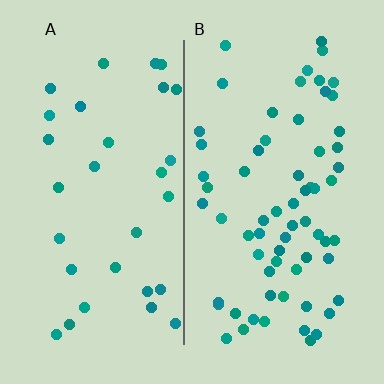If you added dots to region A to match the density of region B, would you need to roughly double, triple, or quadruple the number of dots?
Approximately double.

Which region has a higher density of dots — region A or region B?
B (the right).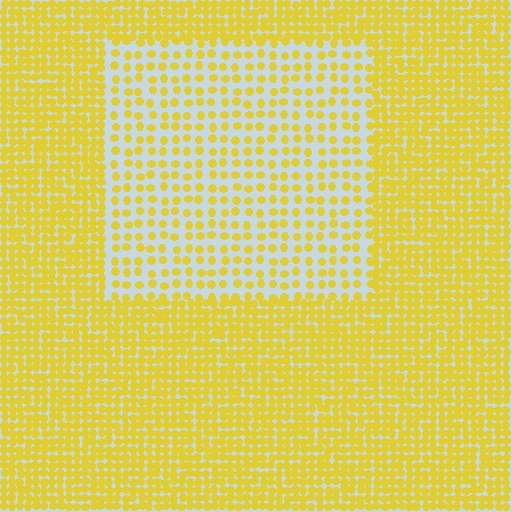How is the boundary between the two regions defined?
The boundary is defined by a change in element density (approximately 2.2x ratio). All elements are the same color, size, and shape.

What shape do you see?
I see a rectangle.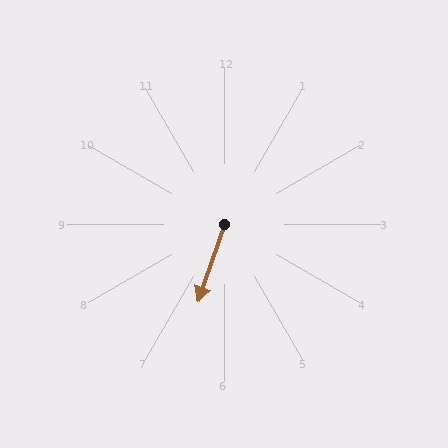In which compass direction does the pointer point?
South.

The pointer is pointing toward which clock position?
Roughly 7 o'clock.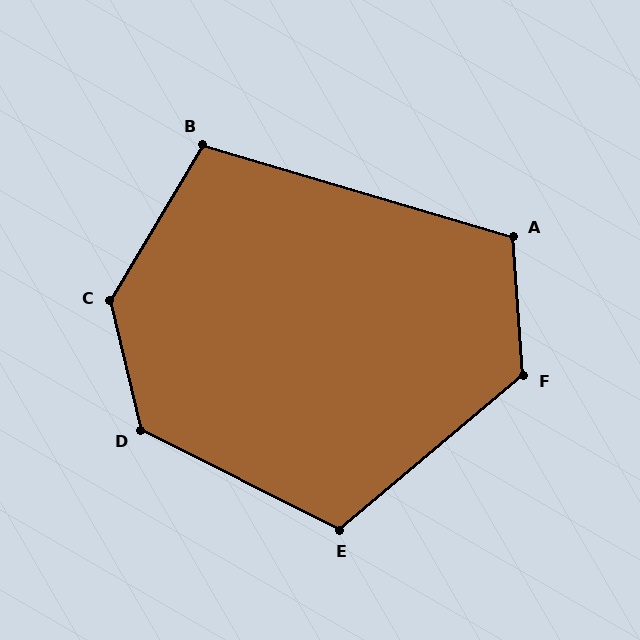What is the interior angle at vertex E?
Approximately 113 degrees (obtuse).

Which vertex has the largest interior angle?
C, at approximately 136 degrees.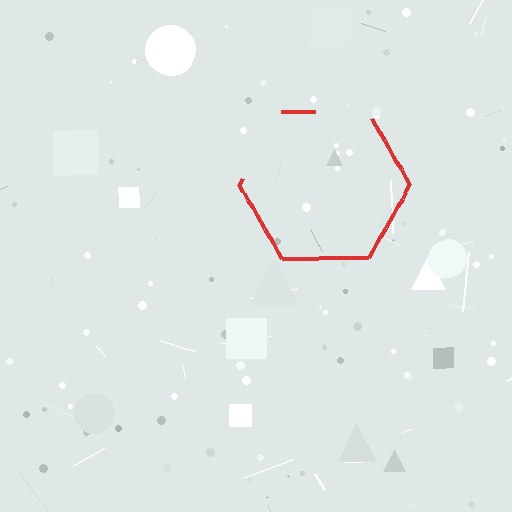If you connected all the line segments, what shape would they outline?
They would outline a hexagon.